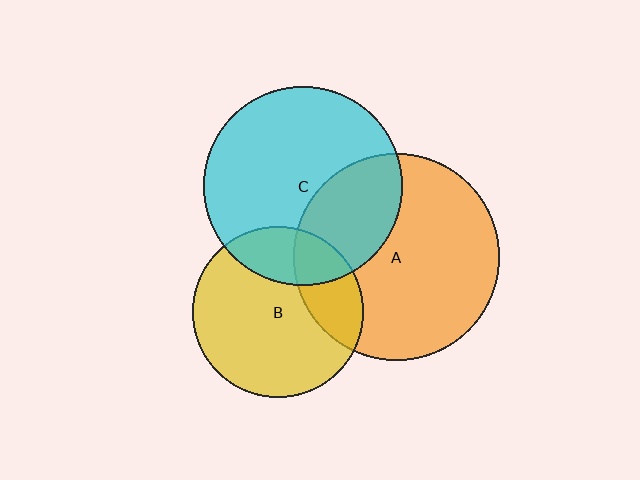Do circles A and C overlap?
Yes.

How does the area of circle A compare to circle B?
Approximately 1.5 times.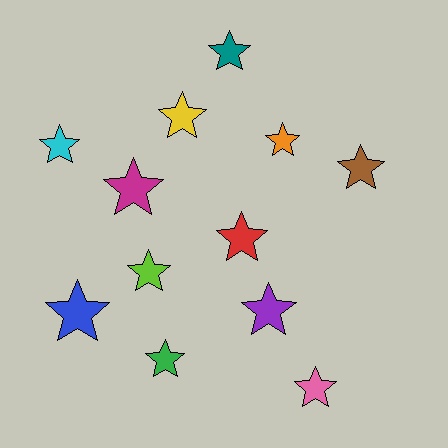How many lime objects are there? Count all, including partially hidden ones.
There is 1 lime object.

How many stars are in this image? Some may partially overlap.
There are 12 stars.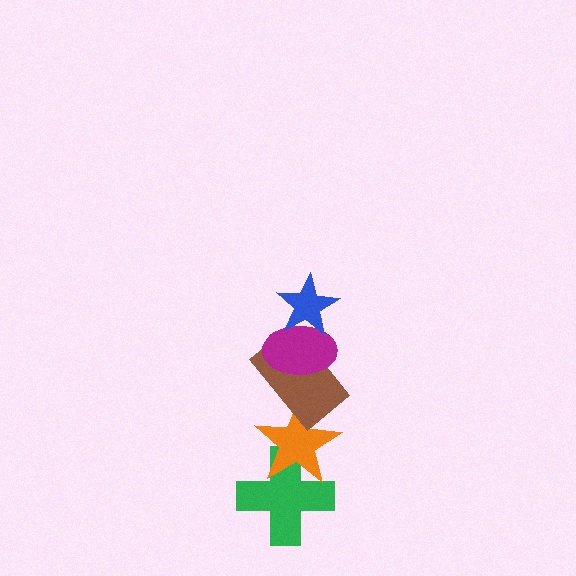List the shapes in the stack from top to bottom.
From top to bottom: the blue star, the magenta ellipse, the brown rectangle, the orange star, the green cross.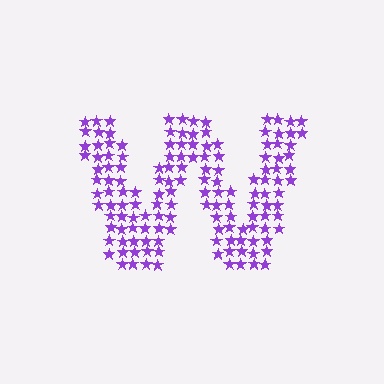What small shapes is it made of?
It is made of small stars.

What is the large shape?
The large shape is the letter W.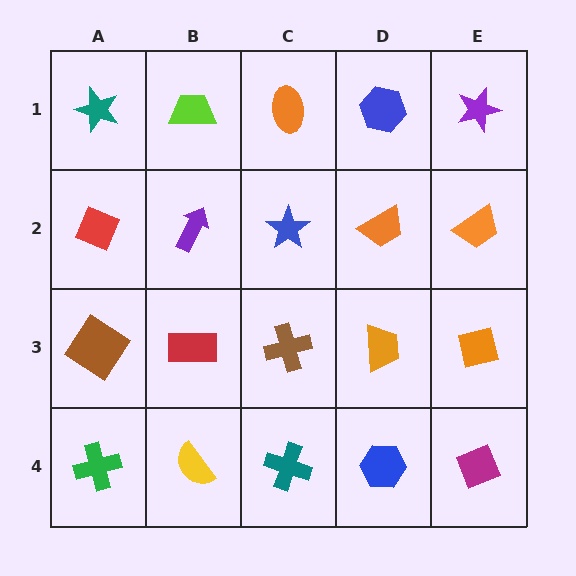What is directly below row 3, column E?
A magenta diamond.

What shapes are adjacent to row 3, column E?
An orange trapezoid (row 2, column E), a magenta diamond (row 4, column E), an orange trapezoid (row 3, column D).